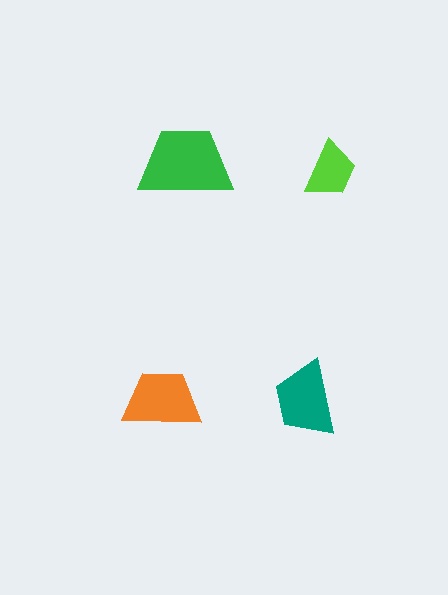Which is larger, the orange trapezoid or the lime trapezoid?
The orange one.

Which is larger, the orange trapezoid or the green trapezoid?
The green one.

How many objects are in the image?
There are 4 objects in the image.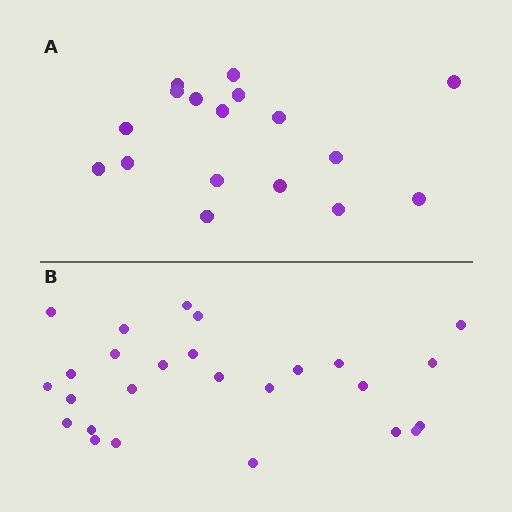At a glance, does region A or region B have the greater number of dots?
Region B (the bottom region) has more dots.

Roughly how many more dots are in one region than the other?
Region B has roughly 8 or so more dots than region A.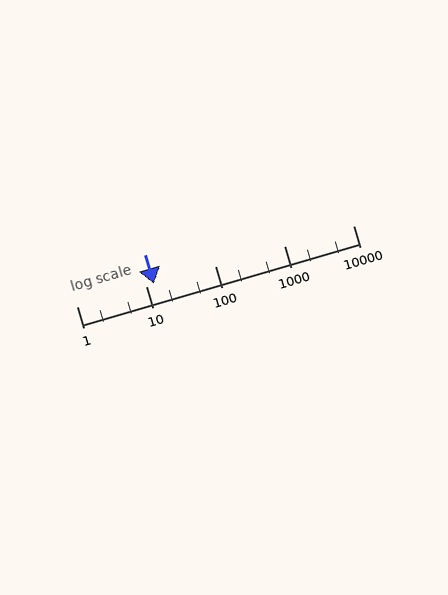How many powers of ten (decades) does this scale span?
The scale spans 4 decades, from 1 to 10000.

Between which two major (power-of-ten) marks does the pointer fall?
The pointer is between 10 and 100.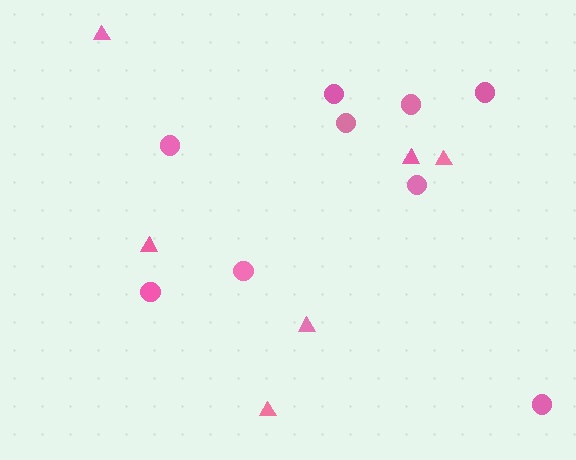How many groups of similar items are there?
There are 2 groups: one group of circles (9) and one group of triangles (6).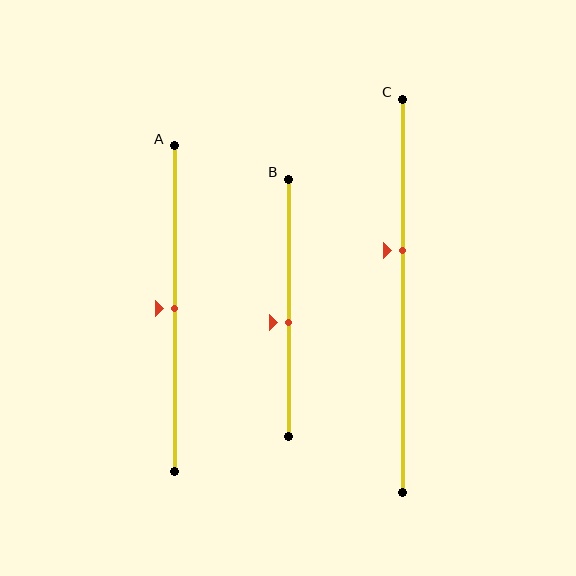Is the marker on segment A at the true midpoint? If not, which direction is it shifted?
Yes, the marker on segment A is at the true midpoint.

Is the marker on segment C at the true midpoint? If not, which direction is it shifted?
No, the marker on segment C is shifted upward by about 12% of the segment length.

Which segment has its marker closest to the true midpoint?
Segment A has its marker closest to the true midpoint.